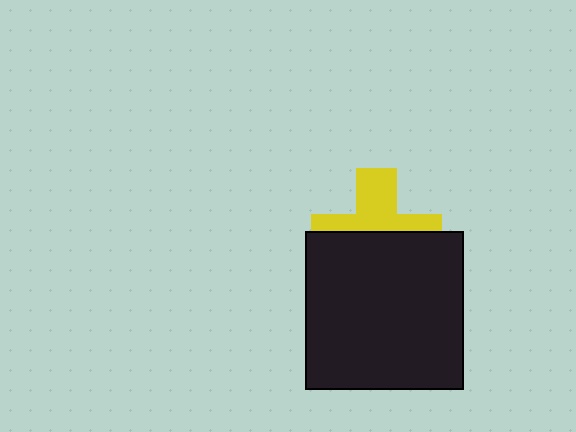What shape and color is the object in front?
The object in front is a black square.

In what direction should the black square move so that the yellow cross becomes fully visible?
The black square should move down. That is the shortest direction to clear the overlap and leave the yellow cross fully visible.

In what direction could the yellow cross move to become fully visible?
The yellow cross could move up. That would shift it out from behind the black square entirely.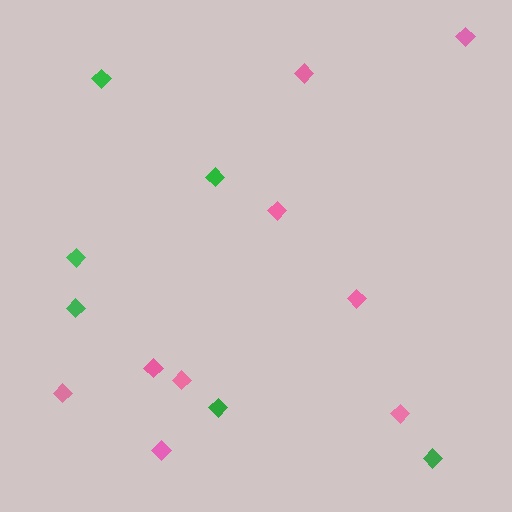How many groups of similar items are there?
There are 2 groups: one group of green diamonds (6) and one group of pink diamonds (9).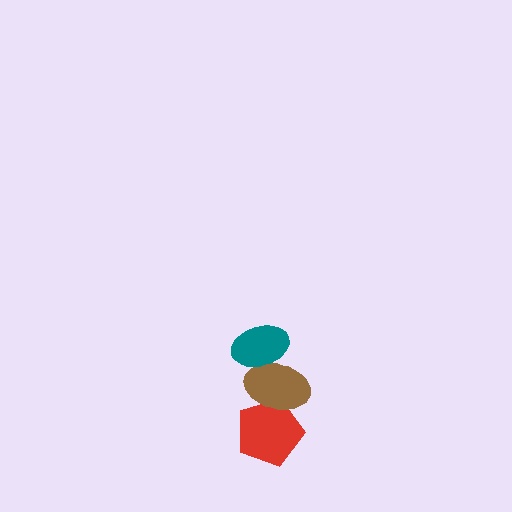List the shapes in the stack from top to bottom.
From top to bottom: the teal ellipse, the brown ellipse, the red pentagon.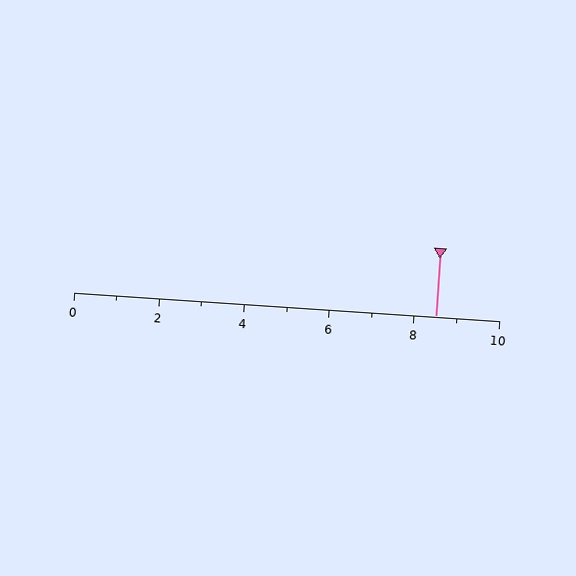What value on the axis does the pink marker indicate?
The marker indicates approximately 8.5.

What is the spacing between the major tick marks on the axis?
The major ticks are spaced 2 apart.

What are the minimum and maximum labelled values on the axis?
The axis runs from 0 to 10.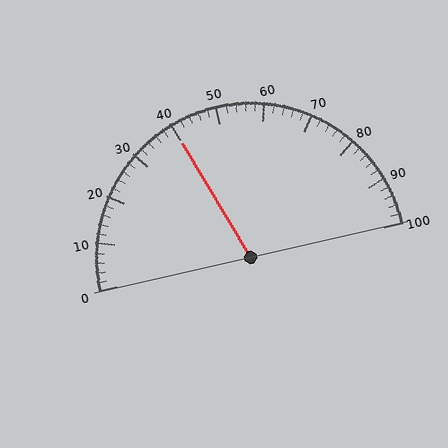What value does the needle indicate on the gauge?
The needle indicates approximately 40.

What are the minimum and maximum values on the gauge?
The gauge ranges from 0 to 100.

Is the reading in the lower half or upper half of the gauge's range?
The reading is in the lower half of the range (0 to 100).